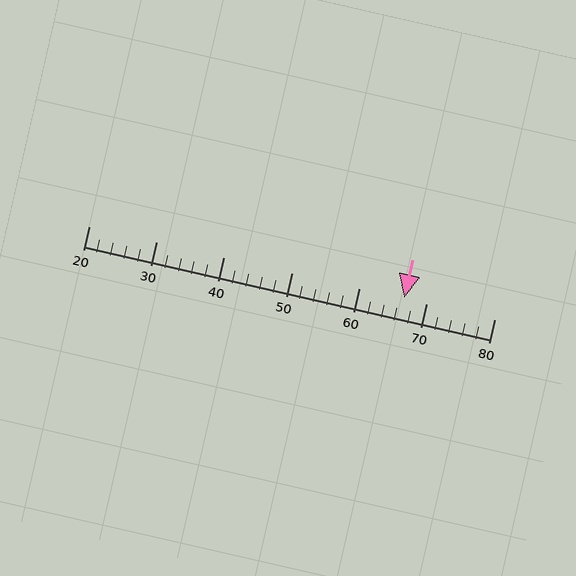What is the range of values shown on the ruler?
The ruler shows values from 20 to 80.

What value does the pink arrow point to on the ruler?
The pink arrow points to approximately 67.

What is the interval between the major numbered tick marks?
The major tick marks are spaced 10 units apart.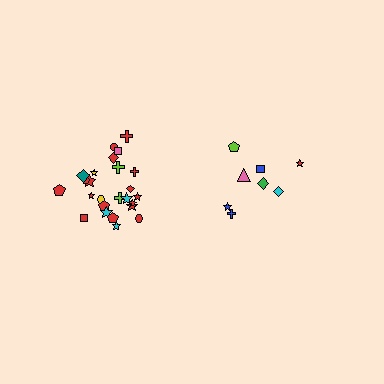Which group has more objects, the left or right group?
The left group.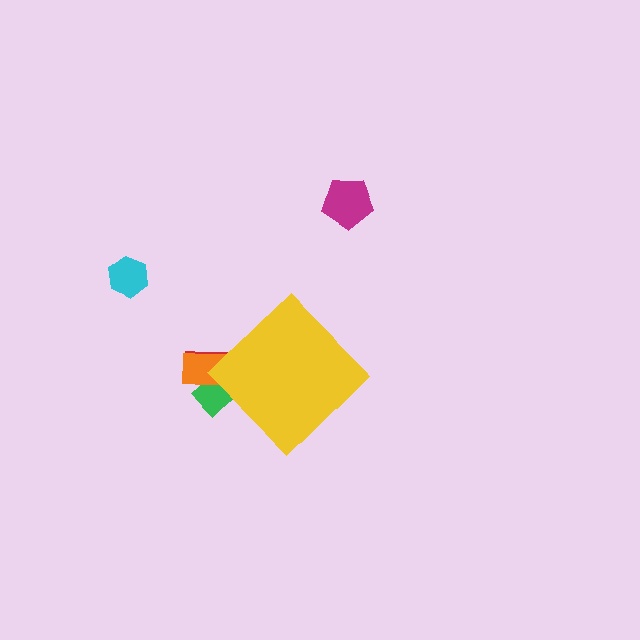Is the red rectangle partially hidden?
Yes, the red rectangle is partially hidden behind the yellow diamond.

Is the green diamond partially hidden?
Yes, the green diamond is partially hidden behind the yellow diamond.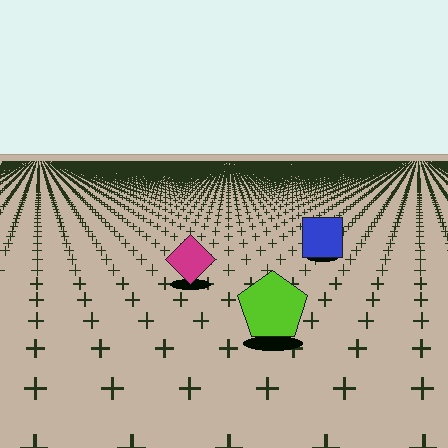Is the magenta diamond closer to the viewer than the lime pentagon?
No. The lime pentagon is closer — you can tell from the texture gradient: the ground texture is coarser near it.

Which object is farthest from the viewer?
The blue square is farthest from the viewer. It appears smaller and the ground texture around it is denser.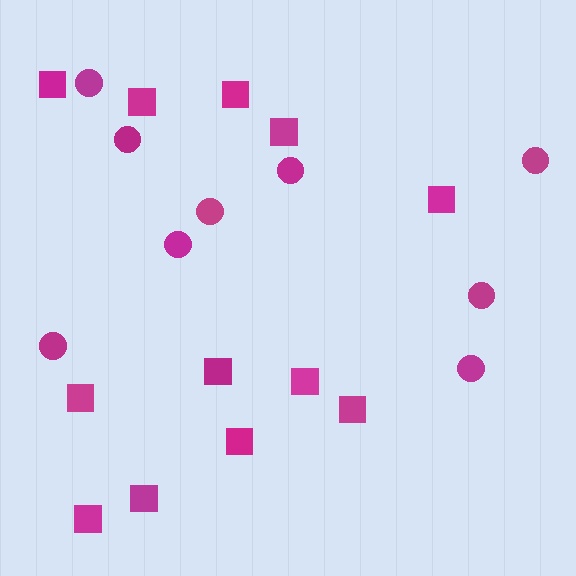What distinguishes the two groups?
There are 2 groups: one group of squares (12) and one group of circles (9).